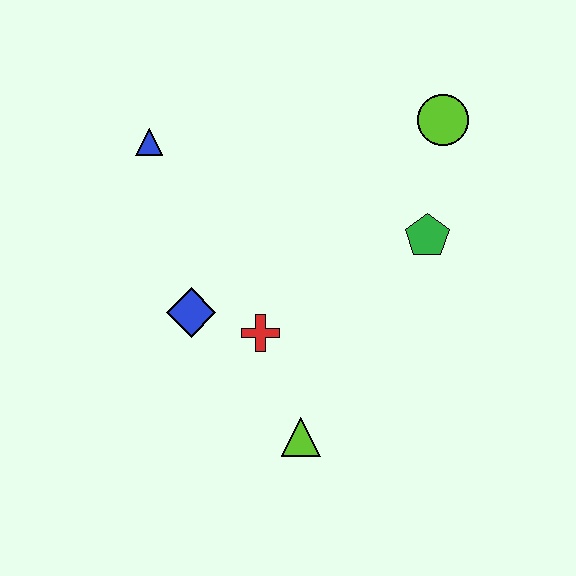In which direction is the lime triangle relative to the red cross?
The lime triangle is below the red cross.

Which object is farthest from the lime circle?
The lime triangle is farthest from the lime circle.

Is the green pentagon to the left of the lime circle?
Yes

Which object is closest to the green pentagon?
The lime circle is closest to the green pentagon.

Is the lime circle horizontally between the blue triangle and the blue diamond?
No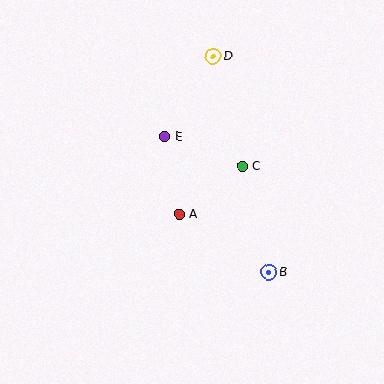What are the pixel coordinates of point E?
Point E is at (164, 136).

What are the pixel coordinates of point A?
Point A is at (180, 214).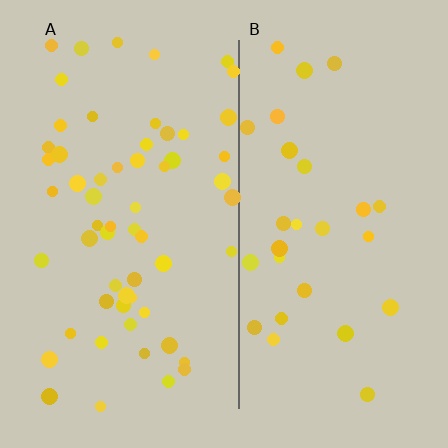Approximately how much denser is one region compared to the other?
Approximately 2.1× — region A over region B.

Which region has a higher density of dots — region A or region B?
A (the left).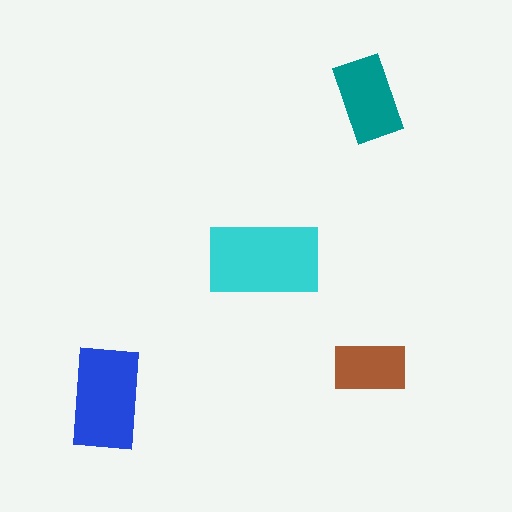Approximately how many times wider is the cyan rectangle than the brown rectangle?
About 1.5 times wider.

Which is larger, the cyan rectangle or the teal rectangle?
The cyan one.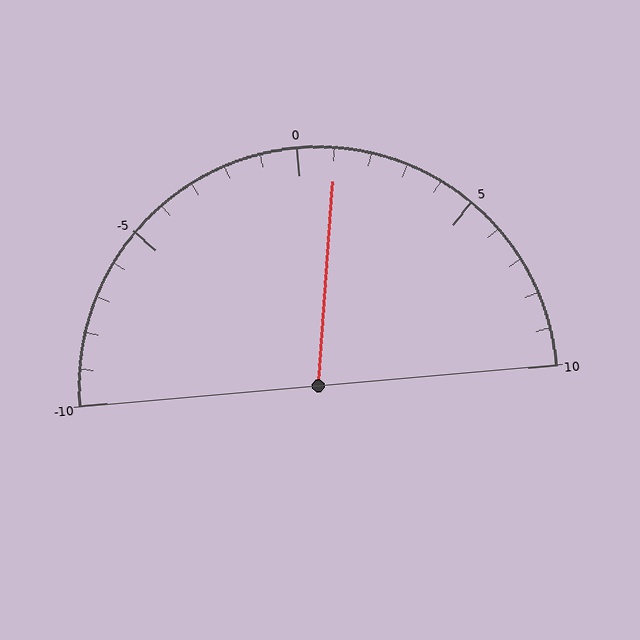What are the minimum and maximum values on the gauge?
The gauge ranges from -10 to 10.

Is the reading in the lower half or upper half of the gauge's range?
The reading is in the upper half of the range (-10 to 10).